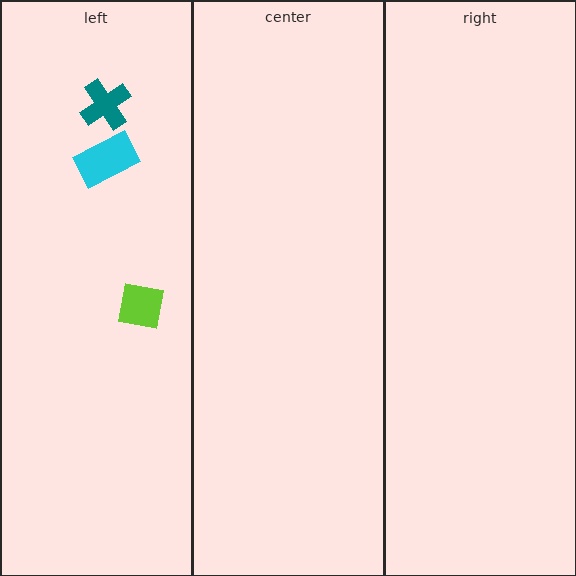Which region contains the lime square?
The left region.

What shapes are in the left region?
The cyan rectangle, the lime square, the teal cross.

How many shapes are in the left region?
3.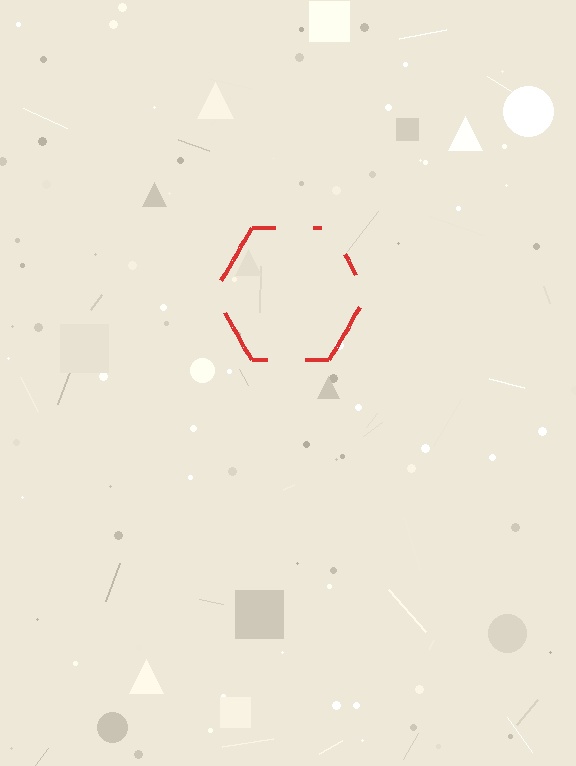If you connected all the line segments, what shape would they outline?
They would outline a hexagon.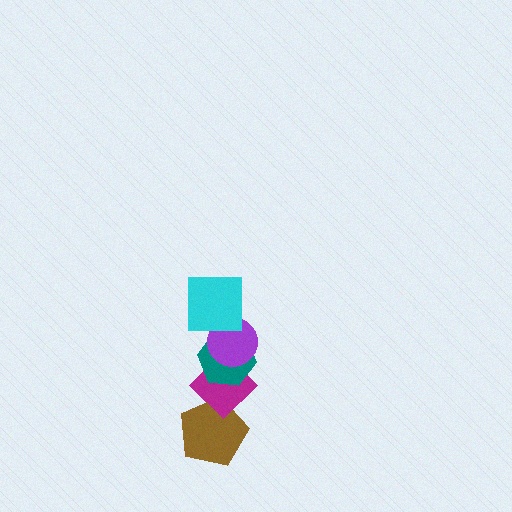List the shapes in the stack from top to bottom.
From top to bottom: the cyan square, the purple circle, the teal hexagon, the magenta diamond, the brown pentagon.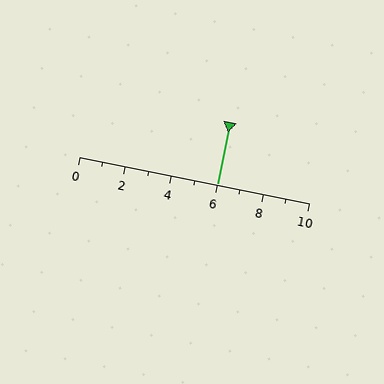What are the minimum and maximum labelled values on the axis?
The axis runs from 0 to 10.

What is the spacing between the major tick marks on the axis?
The major ticks are spaced 2 apart.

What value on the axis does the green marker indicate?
The marker indicates approximately 6.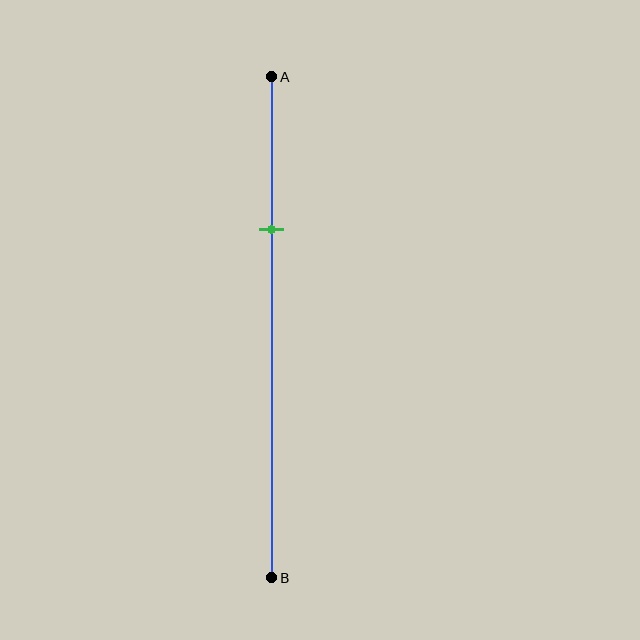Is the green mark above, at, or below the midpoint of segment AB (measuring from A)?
The green mark is above the midpoint of segment AB.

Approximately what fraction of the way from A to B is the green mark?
The green mark is approximately 30% of the way from A to B.